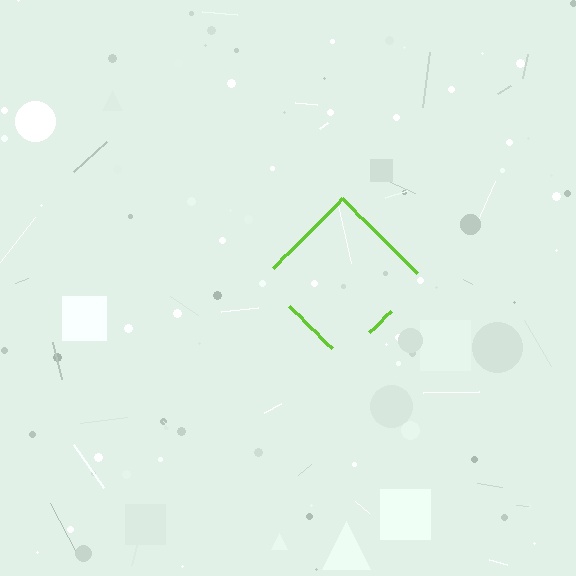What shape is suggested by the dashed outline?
The dashed outline suggests a diamond.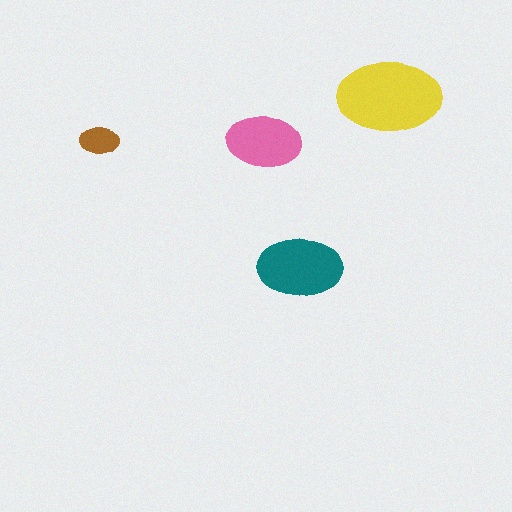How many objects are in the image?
There are 4 objects in the image.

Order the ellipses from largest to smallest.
the yellow one, the teal one, the pink one, the brown one.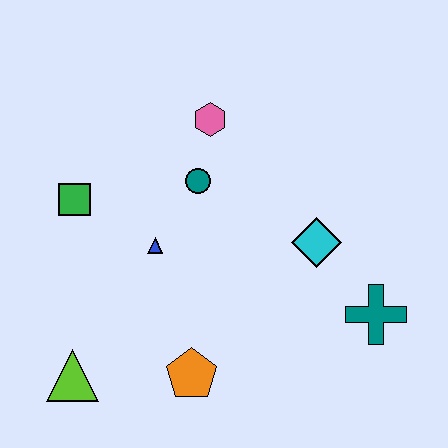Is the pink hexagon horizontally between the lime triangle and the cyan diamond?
Yes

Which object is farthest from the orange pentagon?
The pink hexagon is farthest from the orange pentagon.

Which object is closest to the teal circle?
The pink hexagon is closest to the teal circle.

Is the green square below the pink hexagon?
Yes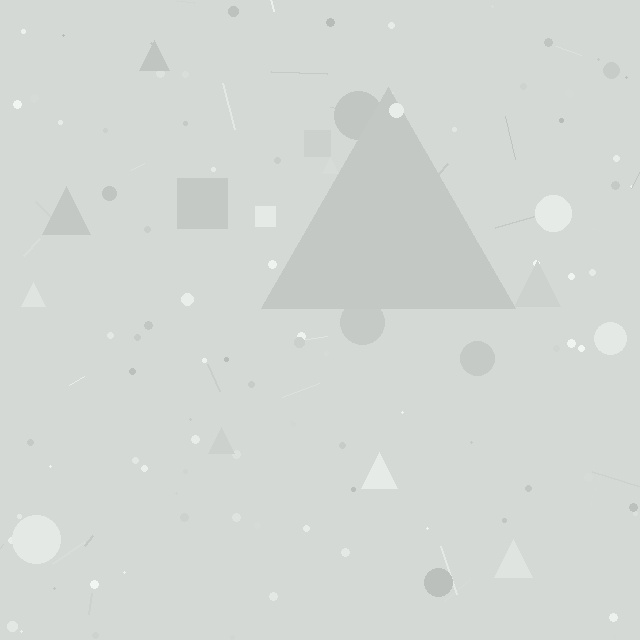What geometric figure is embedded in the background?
A triangle is embedded in the background.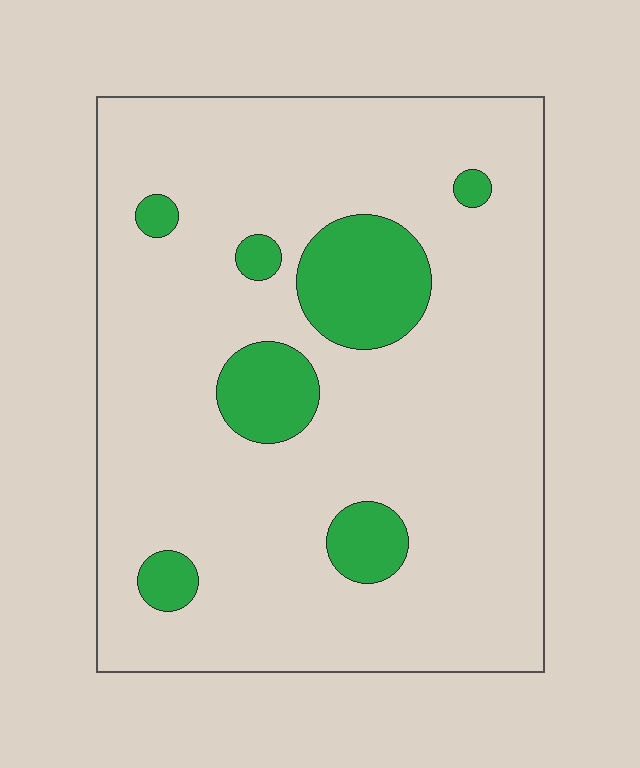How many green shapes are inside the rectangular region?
7.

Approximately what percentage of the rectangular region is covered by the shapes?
Approximately 15%.